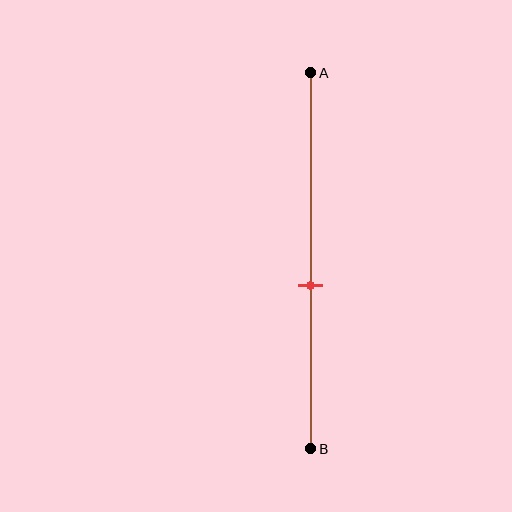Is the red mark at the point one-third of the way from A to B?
No, the mark is at about 55% from A, not at the 33% one-third point.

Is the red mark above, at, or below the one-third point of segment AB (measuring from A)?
The red mark is below the one-third point of segment AB.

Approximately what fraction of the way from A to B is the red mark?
The red mark is approximately 55% of the way from A to B.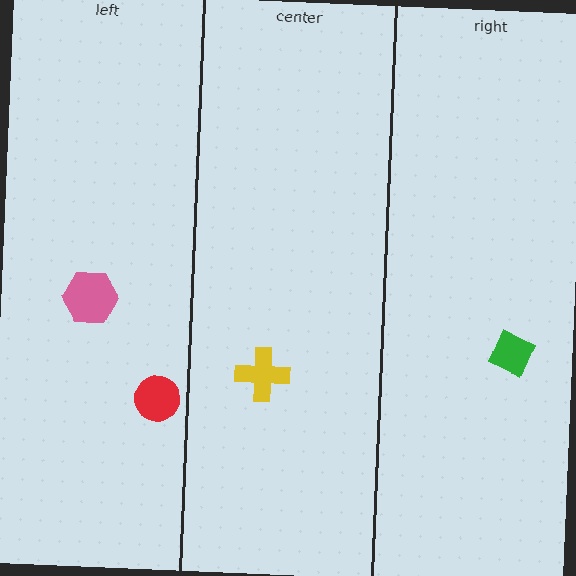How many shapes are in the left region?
2.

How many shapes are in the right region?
1.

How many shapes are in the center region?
1.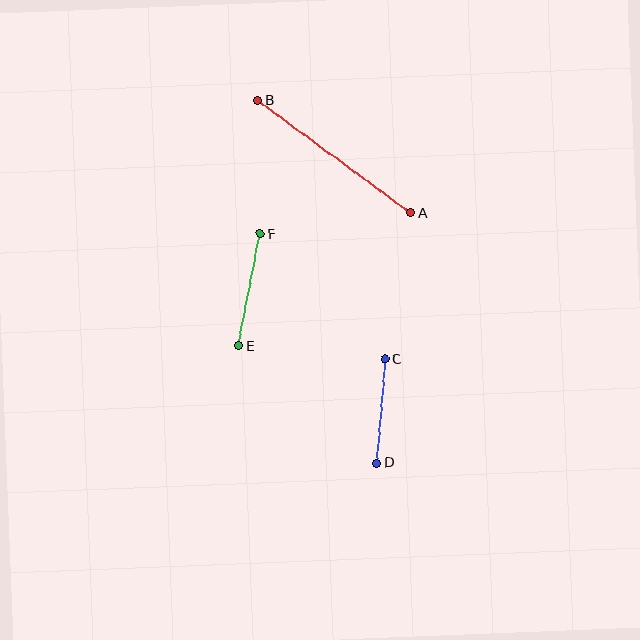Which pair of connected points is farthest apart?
Points A and B are farthest apart.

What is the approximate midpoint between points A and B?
The midpoint is at approximately (334, 157) pixels.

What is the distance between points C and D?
The distance is approximately 104 pixels.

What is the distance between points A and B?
The distance is approximately 189 pixels.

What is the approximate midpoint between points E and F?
The midpoint is at approximately (249, 290) pixels.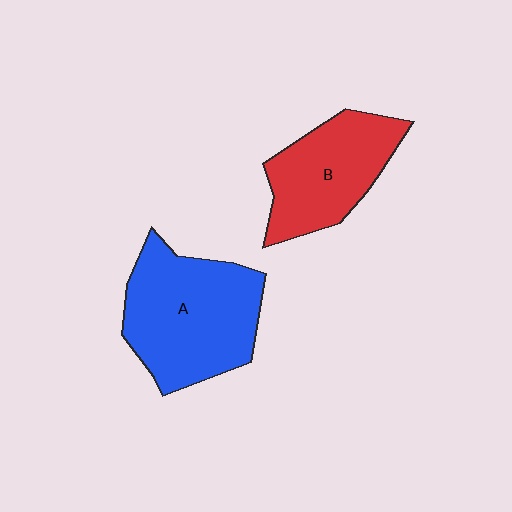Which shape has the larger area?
Shape A (blue).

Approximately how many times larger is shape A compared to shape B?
Approximately 1.4 times.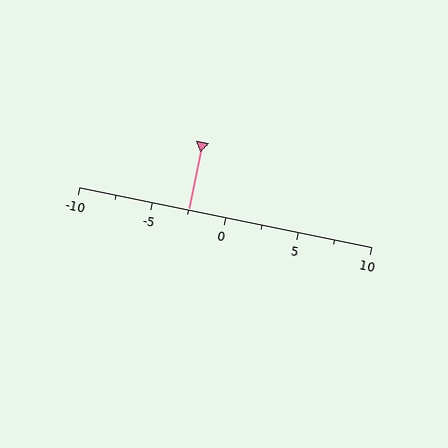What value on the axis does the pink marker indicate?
The marker indicates approximately -2.5.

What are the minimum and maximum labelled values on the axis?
The axis runs from -10 to 10.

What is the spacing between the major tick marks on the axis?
The major ticks are spaced 5 apart.